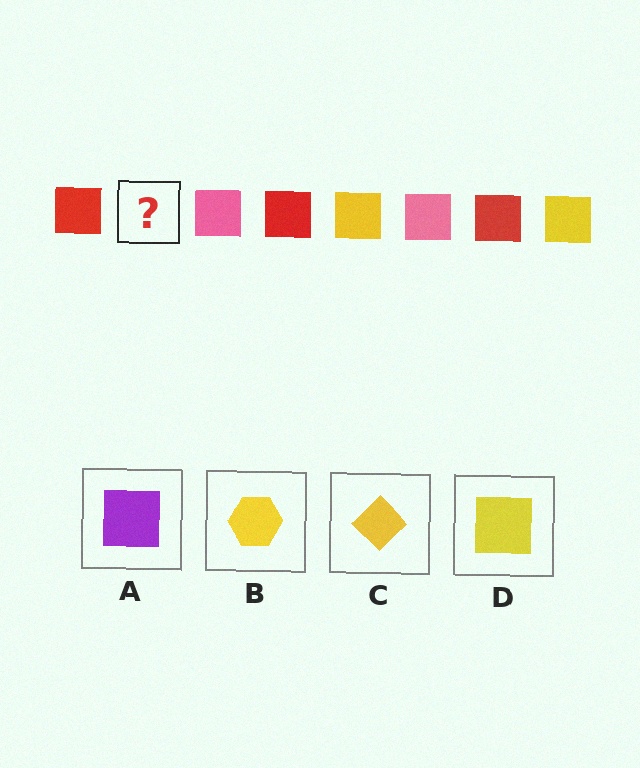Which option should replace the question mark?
Option D.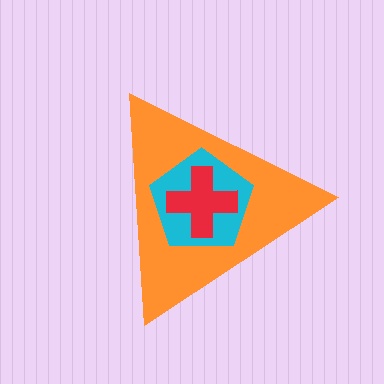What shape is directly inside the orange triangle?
The cyan pentagon.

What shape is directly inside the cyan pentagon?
The red cross.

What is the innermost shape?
The red cross.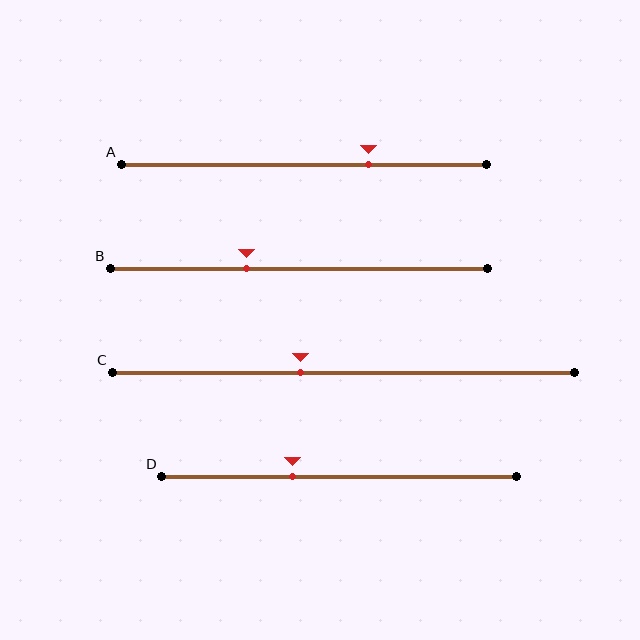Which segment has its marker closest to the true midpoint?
Segment C has its marker closest to the true midpoint.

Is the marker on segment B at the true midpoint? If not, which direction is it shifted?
No, the marker on segment B is shifted to the left by about 14% of the segment length.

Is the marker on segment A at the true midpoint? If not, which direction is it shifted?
No, the marker on segment A is shifted to the right by about 18% of the segment length.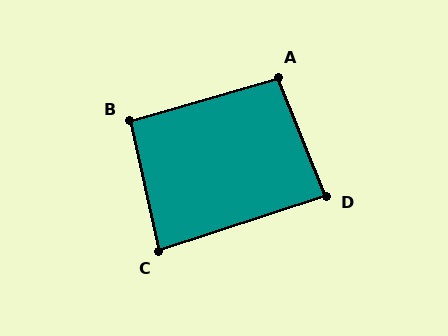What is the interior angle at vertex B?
Approximately 93 degrees (approximately right).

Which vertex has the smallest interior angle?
C, at approximately 84 degrees.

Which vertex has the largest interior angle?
A, at approximately 96 degrees.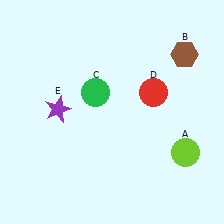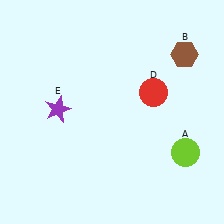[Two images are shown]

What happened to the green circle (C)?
The green circle (C) was removed in Image 2. It was in the top-left area of Image 1.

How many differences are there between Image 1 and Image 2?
There is 1 difference between the two images.